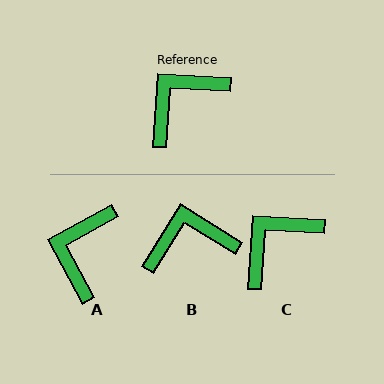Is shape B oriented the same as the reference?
No, it is off by about 28 degrees.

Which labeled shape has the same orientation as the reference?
C.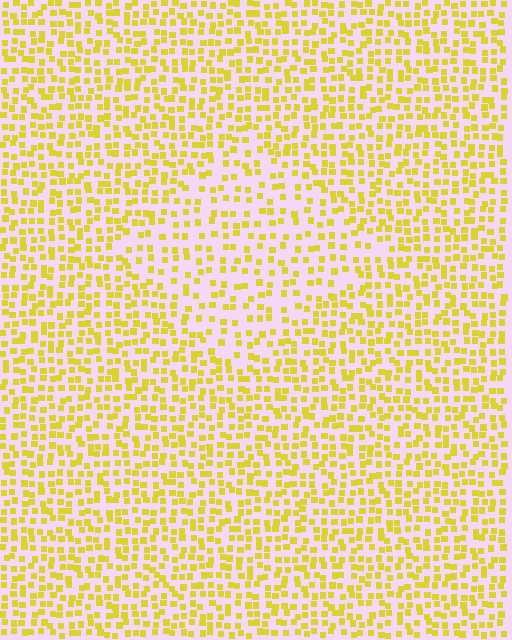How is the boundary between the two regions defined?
The boundary is defined by a change in element density (approximately 1.7x ratio). All elements are the same color, size, and shape.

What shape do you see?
I see a diamond.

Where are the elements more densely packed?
The elements are more densely packed outside the diamond boundary.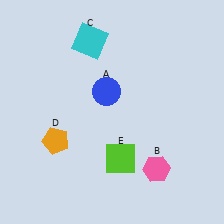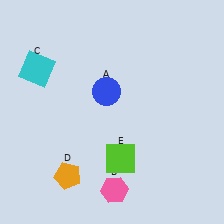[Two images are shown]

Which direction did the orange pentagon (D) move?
The orange pentagon (D) moved down.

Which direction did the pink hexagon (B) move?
The pink hexagon (B) moved left.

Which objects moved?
The objects that moved are: the pink hexagon (B), the cyan square (C), the orange pentagon (D).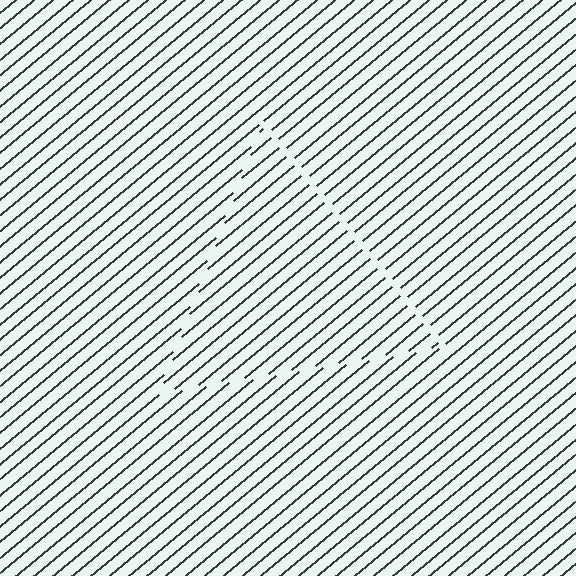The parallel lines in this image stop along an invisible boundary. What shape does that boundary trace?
An illusory triangle. The interior of the shape contains the same grating, shifted by half a period — the contour is defined by the phase discontinuity where line-ends from the inner and outer gratings abut.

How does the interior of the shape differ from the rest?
The interior of the shape contains the same grating, shifted by half a period — the contour is defined by the phase discontinuity where line-ends from the inner and outer gratings abut.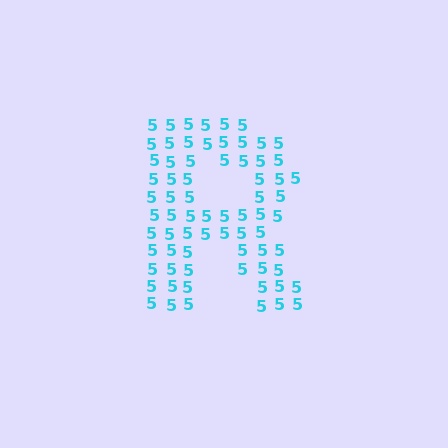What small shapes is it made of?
It is made of small digit 5's.